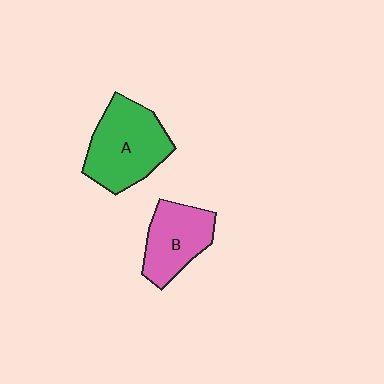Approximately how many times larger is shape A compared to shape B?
Approximately 1.3 times.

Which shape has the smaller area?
Shape B (pink).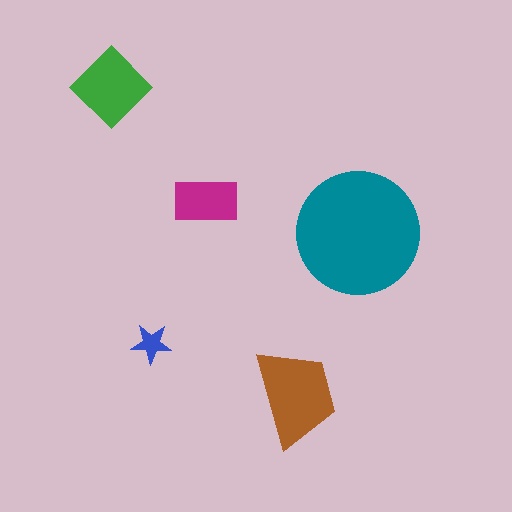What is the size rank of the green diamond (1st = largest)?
3rd.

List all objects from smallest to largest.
The blue star, the magenta rectangle, the green diamond, the brown trapezoid, the teal circle.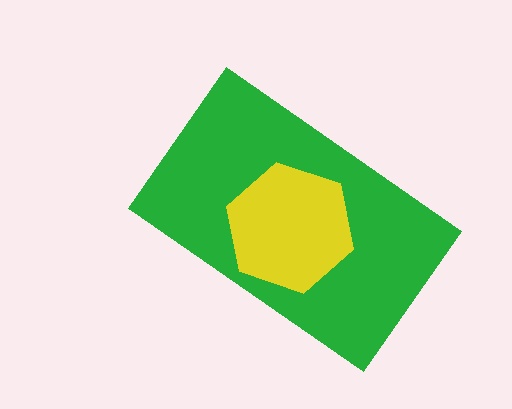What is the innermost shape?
The yellow hexagon.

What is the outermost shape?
The green rectangle.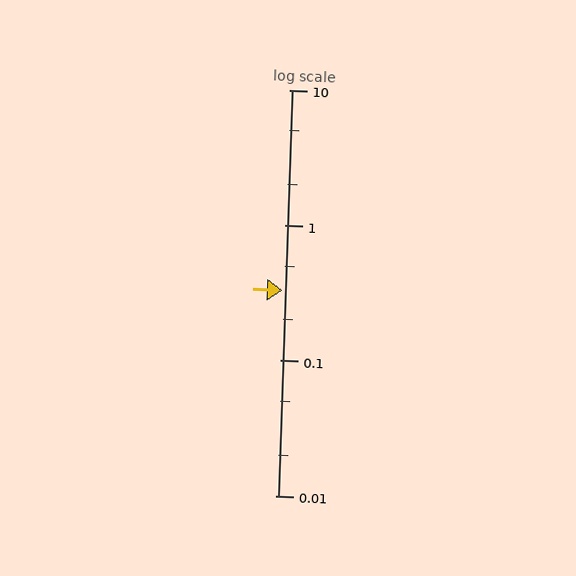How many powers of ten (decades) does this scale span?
The scale spans 3 decades, from 0.01 to 10.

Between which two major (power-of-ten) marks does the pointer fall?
The pointer is between 0.1 and 1.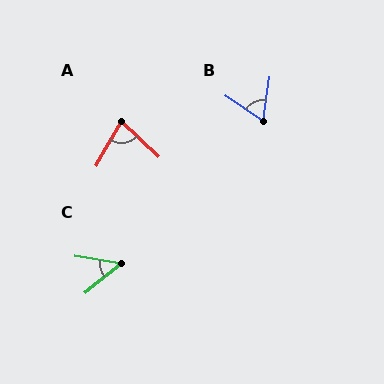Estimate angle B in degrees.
Approximately 63 degrees.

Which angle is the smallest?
C, at approximately 48 degrees.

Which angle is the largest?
A, at approximately 77 degrees.